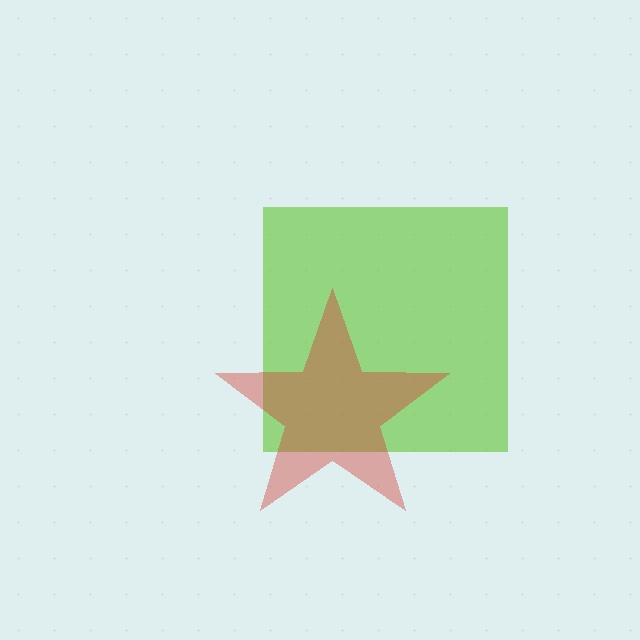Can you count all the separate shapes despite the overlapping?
Yes, there are 2 separate shapes.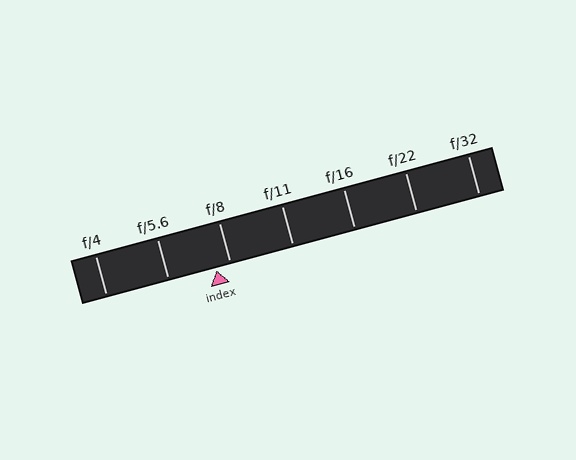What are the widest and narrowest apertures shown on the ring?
The widest aperture shown is f/4 and the narrowest is f/32.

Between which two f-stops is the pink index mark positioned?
The index mark is between f/5.6 and f/8.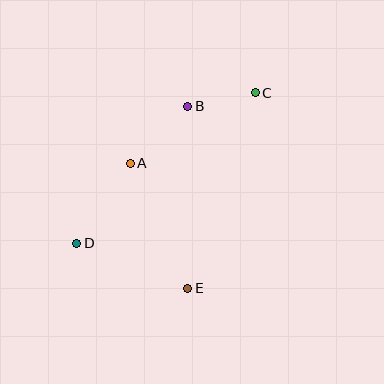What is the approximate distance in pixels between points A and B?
The distance between A and B is approximately 81 pixels.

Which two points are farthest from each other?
Points C and D are farthest from each other.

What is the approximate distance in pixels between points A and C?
The distance between A and C is approximately 143 pixels.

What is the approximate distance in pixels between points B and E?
The distance between B and E is approximately 182 pixels.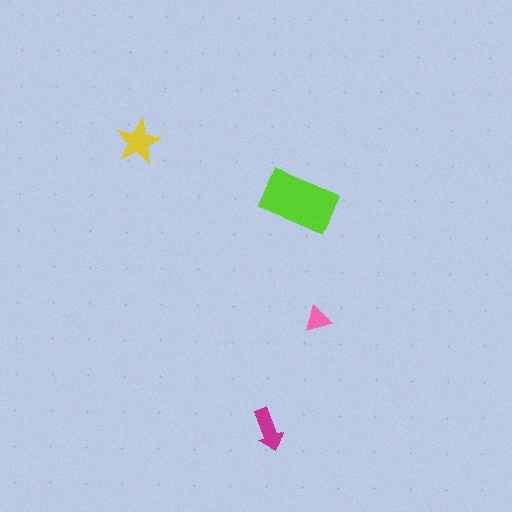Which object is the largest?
The lime rectangle.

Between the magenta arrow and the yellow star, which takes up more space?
The yellow star.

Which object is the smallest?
The pink triangle.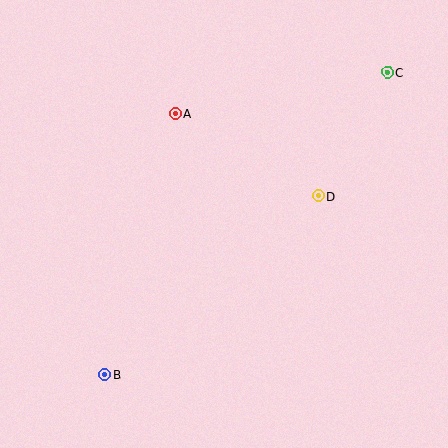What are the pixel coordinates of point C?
Point C is at (387, 72).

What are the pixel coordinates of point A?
Point A is at (175, 113).